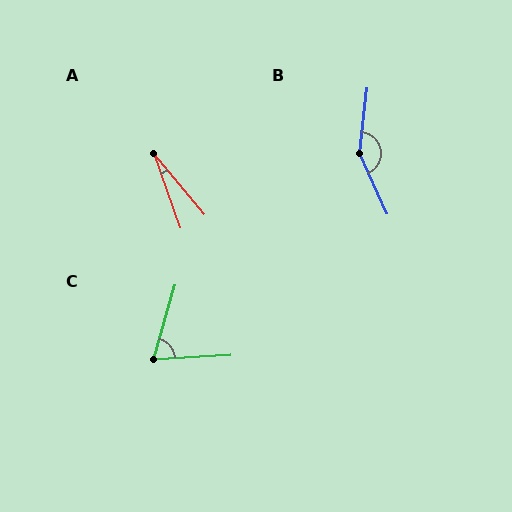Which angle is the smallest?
A, at approximately 21 degrees.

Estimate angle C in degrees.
Approximately 71 degrees.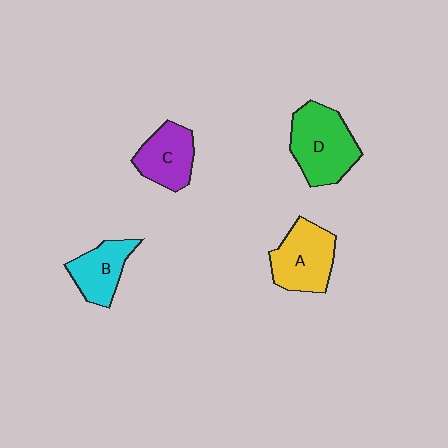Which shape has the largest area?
Shape D (green).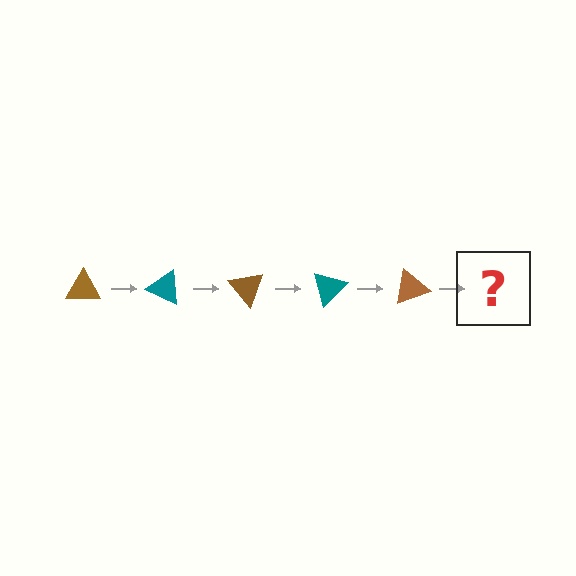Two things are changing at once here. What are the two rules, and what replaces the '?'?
The two rules are that it rotates 25 degrees each step and the color cycles through brown and teal. The '?' should be a teal triangle, rotated 125 degrees from the start.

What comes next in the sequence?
The next element should be a teal triangle, rotated 125 degrees from the start.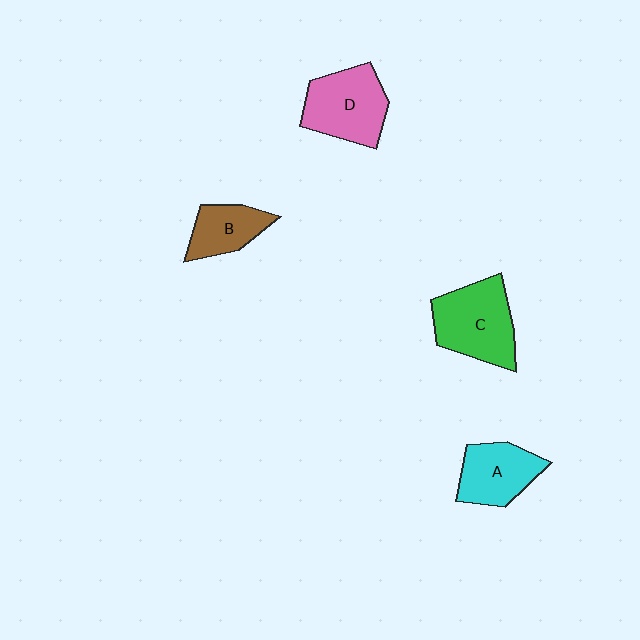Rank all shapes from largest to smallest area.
From largest to smallest: C (green), D (pink), A (cyan), B (brown).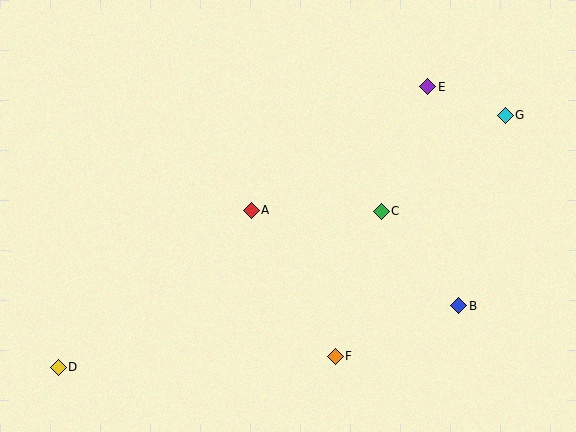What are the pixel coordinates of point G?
Point G is at (505, 116).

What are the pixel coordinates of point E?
Point E is at (428, 87).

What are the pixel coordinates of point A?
Point A is at (251, 210).